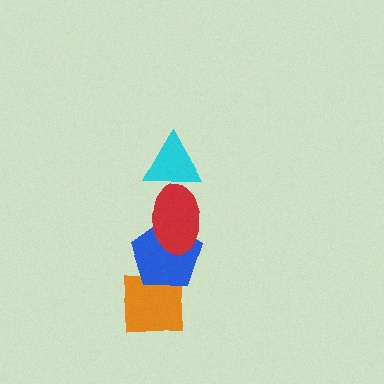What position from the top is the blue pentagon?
The blue pentagon is 3rd from the top.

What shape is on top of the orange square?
The blue pentagon is on top of the orange square.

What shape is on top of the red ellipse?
The cyan triangle is on top of the red ellipse.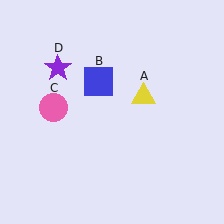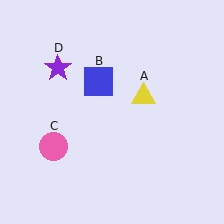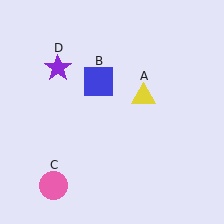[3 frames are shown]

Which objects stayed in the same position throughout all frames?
Yellow triangle (object A) and blue square (object B) and purple star (object D) remained stationary.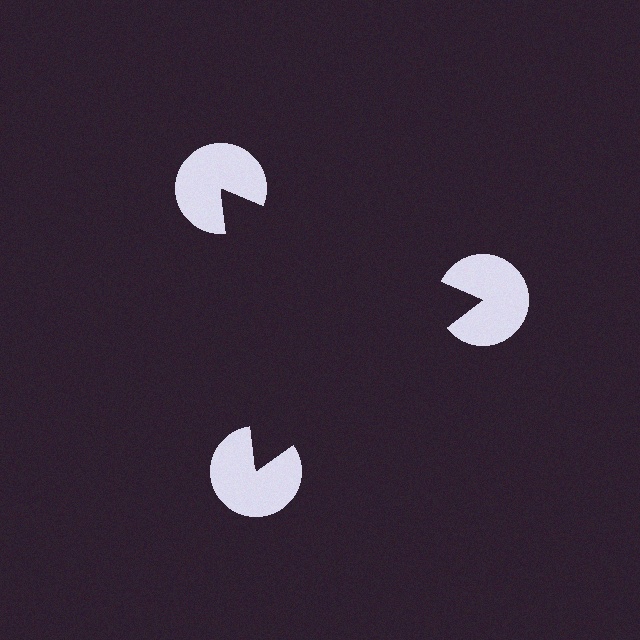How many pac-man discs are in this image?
There are 3 — one at each vertex of the illusory triangle.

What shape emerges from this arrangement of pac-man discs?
An illusory triangle — its edges are inferred from the aligned wedge cuts in the pac-man discs, not physically drawn.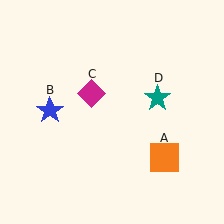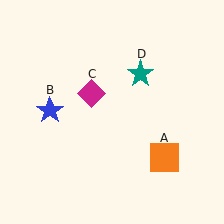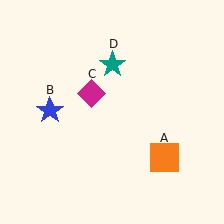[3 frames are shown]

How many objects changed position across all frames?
1 object changed position: teal star (object D).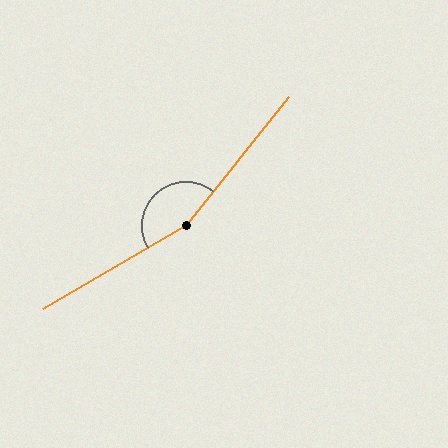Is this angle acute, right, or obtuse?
It is obtuse.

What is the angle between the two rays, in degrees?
Approximately 159 degrees.